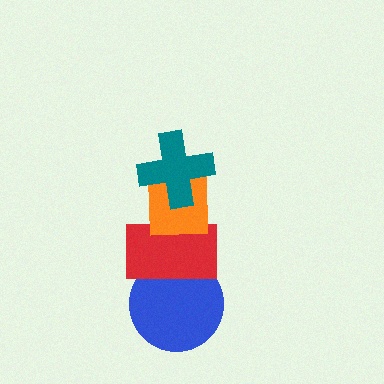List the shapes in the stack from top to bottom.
From top to bottom: the teal cross, the orange square, the red rectangle, the blue circle.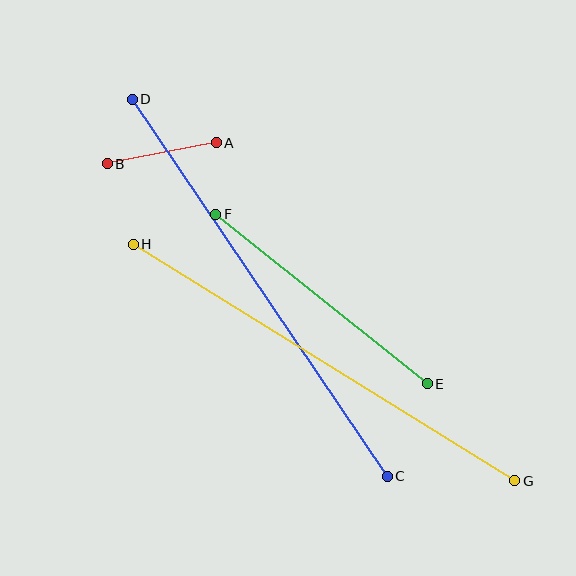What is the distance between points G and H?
The distance is approximately 449 pixels.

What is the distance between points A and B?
The distance is approximately 111 pixels.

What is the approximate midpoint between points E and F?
The midpoint is at approximately (322, 299) pixels.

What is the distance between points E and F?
The distance is approximately 271 pixels.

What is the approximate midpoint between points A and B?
The midpoint is at approximately (162, 153) pixels.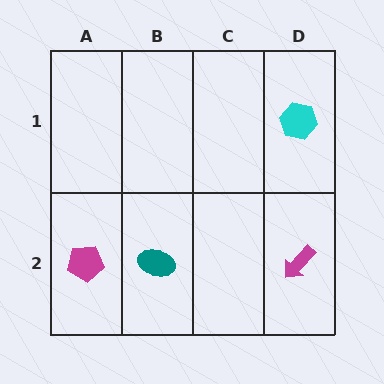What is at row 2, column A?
A magenta pentagon.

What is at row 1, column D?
A cyan hexagon.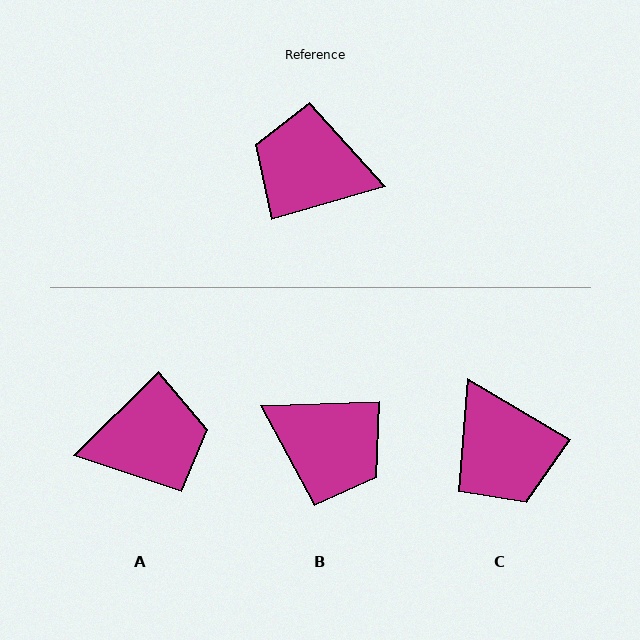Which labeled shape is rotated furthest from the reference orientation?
B, about 166 degrees away.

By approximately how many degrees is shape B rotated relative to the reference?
Approximately 166 degrees counter-clockwise.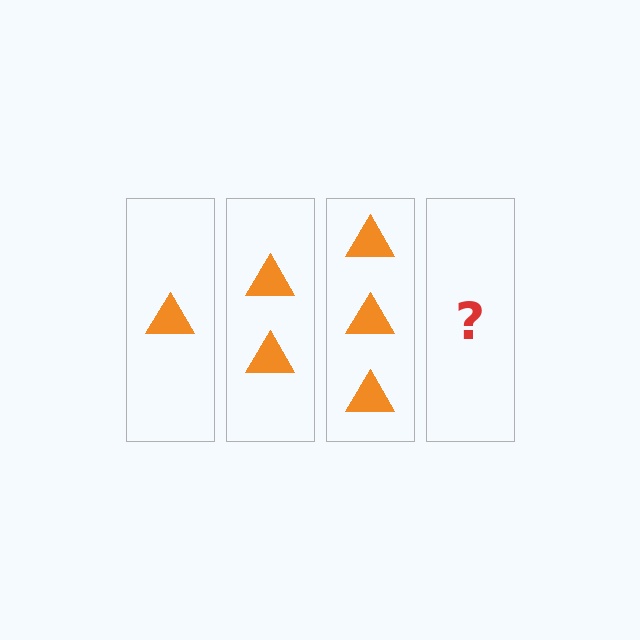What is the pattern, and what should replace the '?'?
The pattern is that each step adds one more triangle. The '?' should be 4 triangles.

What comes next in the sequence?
The next element should be 4 triangles.